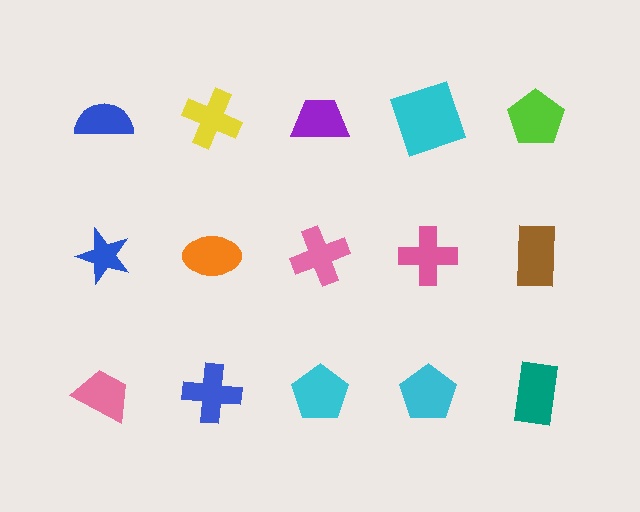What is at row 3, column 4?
A cyan pentagon.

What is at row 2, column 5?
A brown rectangle.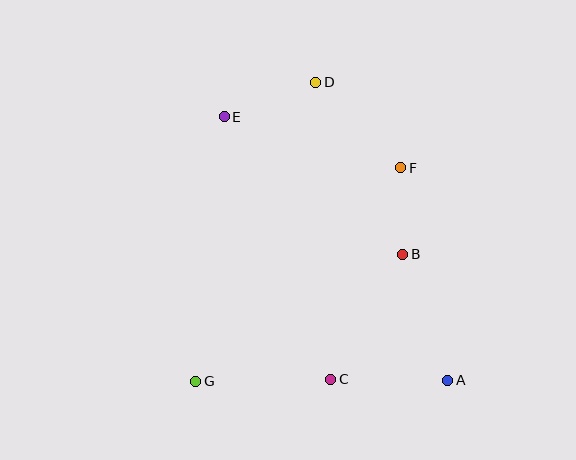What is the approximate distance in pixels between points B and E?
The distance between B and E is approximately 225 pixels.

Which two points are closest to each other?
Points B and F are closest to each other.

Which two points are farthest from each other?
Points A and E are farthest from each other.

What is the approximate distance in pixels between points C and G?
The distance between C and G is approximately 135 pixels.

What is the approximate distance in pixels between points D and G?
The distance between D and G is approximately 323 pixels.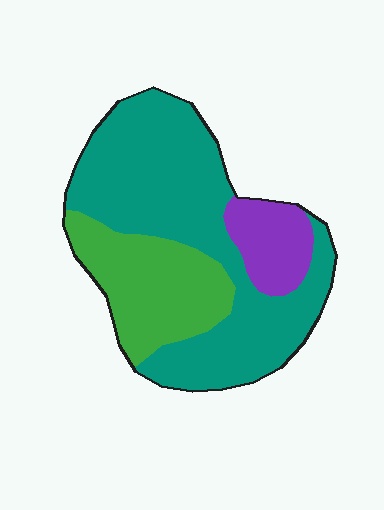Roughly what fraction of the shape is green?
Green takes up about one quarter (1/4) of the shape.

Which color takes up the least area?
Purple, at roughly 10%.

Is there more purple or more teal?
Teal.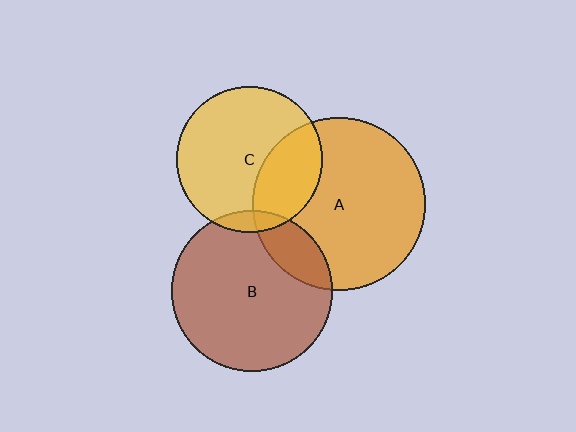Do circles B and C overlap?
Yes.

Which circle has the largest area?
Circle A (orange).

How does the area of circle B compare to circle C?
Approximately 1.2 times.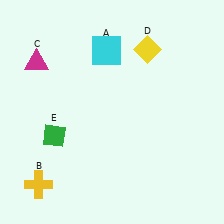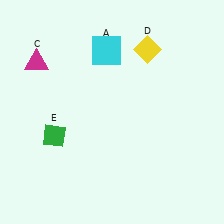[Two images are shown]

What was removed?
The yellow cross (B) was removed in Image 2.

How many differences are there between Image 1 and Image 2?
There is 1 difference between the two images.